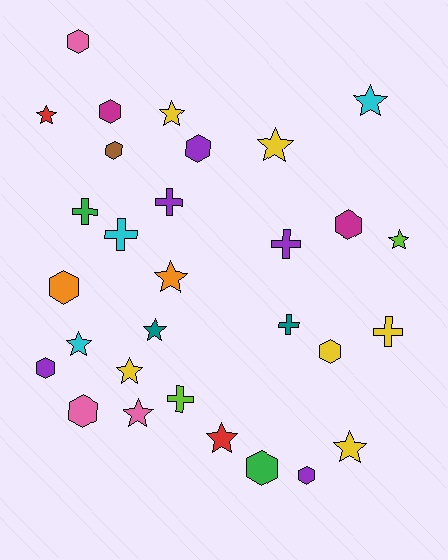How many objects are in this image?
There are 30 objects.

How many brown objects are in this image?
There is 1 brown object.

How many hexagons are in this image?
There are 11 hexagons.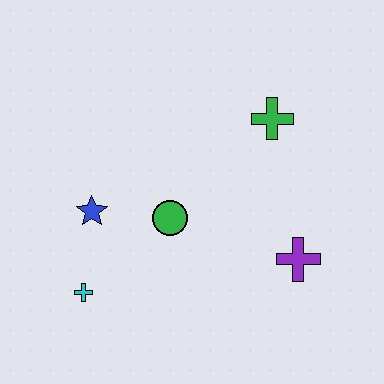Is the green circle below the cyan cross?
No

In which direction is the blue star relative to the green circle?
The blue star is to the left of the green circle.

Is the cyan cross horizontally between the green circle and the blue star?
No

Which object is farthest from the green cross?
The cyan cross is farthest from the green cross.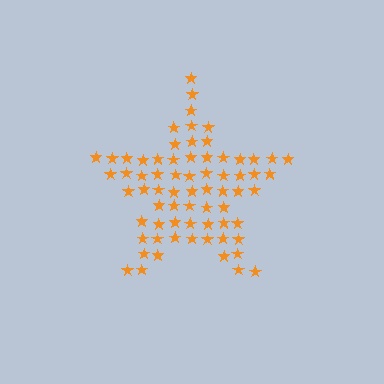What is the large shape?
The large shape is a star.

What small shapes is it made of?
It is made of small stars.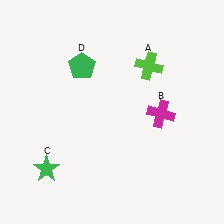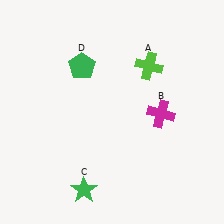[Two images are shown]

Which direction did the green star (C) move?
The green star (C) moved right.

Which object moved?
The green star (C) moved right.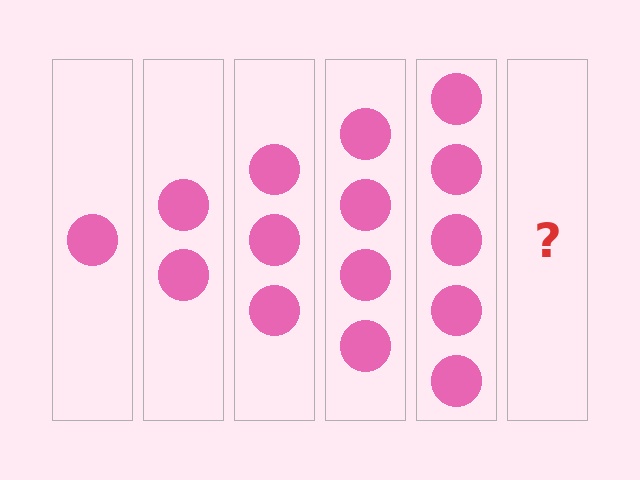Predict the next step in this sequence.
The next step is 6 circles.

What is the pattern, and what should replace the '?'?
The pattern is that each step adds one more circle. The '?' should be 6 circles.